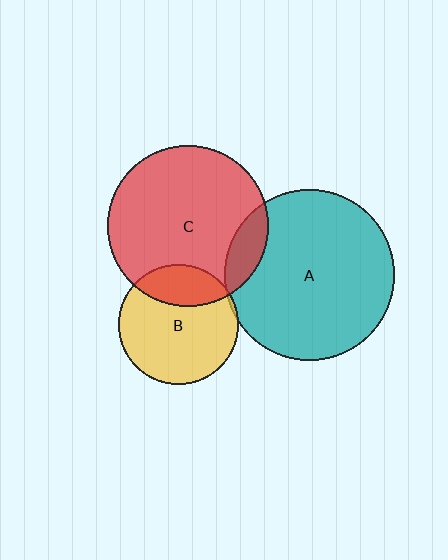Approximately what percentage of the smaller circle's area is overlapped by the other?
Approximately 10%.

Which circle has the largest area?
Circle A (teal).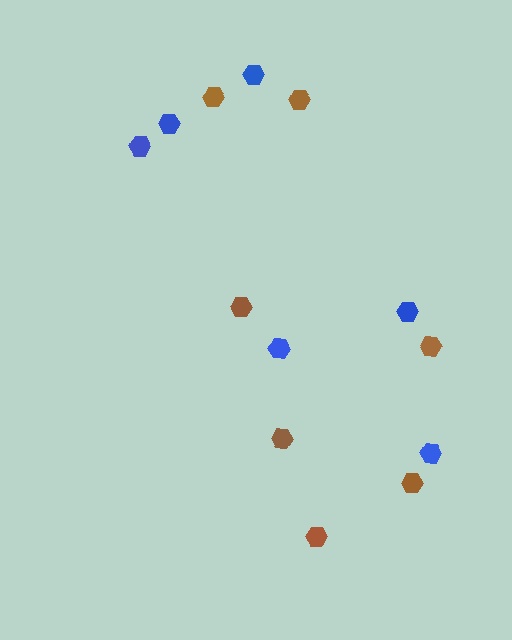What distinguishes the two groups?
There are 2 groups: one group of brown hexagons (7) and one group of blue hexagons (6).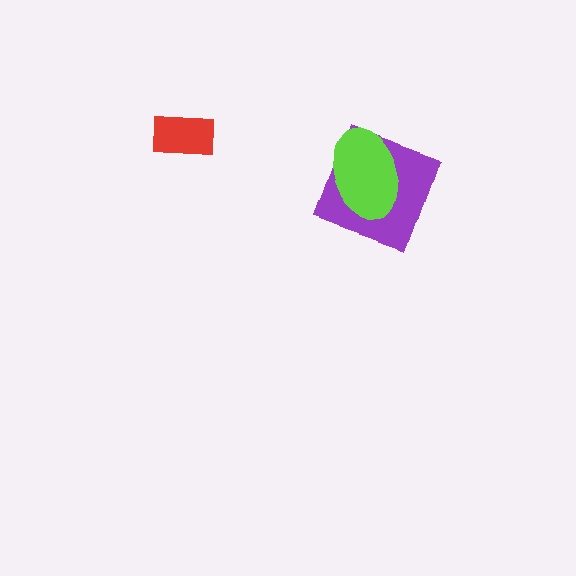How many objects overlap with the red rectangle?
0 objects overlap with the red rectangle.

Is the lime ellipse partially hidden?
No, no other shape covers it.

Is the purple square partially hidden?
Yes, it is partially covered by another shape.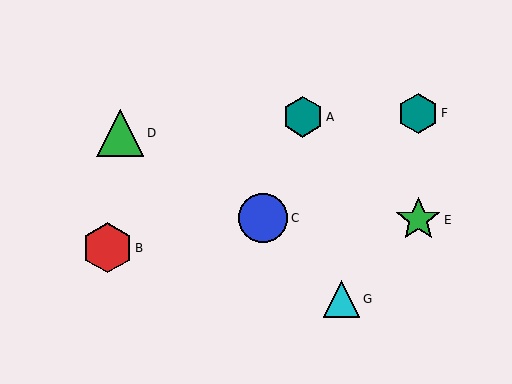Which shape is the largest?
The red hexagon (labeled B) is the largest.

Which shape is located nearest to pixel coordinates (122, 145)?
The green triangle (labeled D) at (120, 133) is nearest to that location.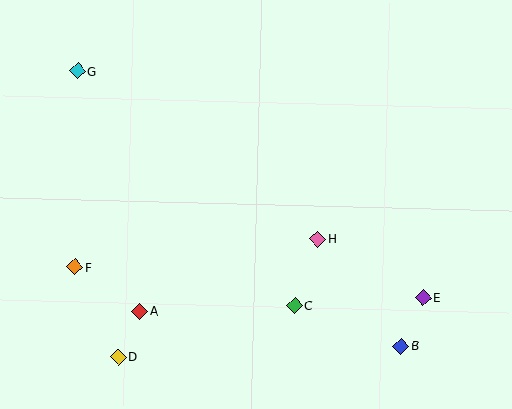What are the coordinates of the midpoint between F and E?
The midpoint between F and E is at (249, 282).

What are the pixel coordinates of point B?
Point B is at (401, 346).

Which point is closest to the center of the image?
Point H at (318, 239) is closest to the center.